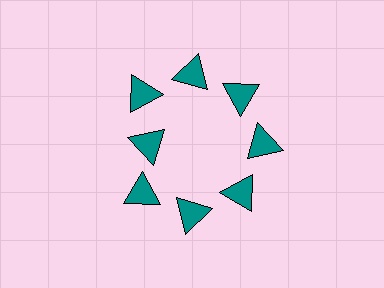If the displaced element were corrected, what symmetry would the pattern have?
It would have 8-fold rotational symmetry — the pattern would map onto itself every 45 degrees.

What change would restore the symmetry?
The symmetry would be restored by moving it outward, back onto the ring so that all 8 triangles sit at equal angles and equal distance from the center.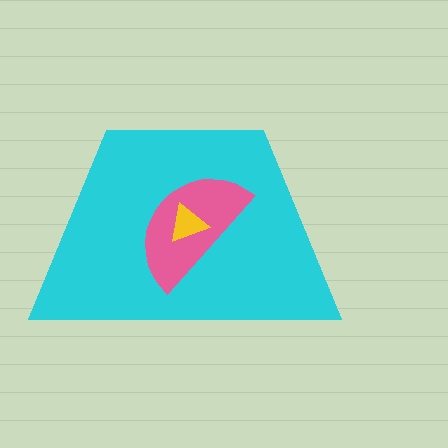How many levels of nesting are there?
3.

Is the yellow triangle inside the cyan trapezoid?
Yes.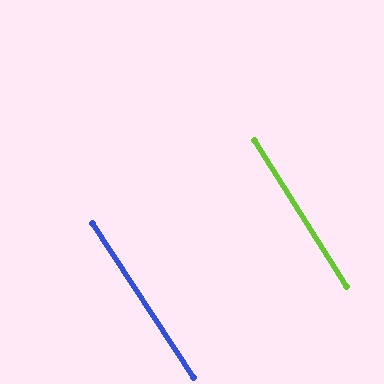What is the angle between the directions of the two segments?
Approximately 1 degree.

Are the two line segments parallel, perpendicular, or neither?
Parallel — their directions differ by only 1.0°.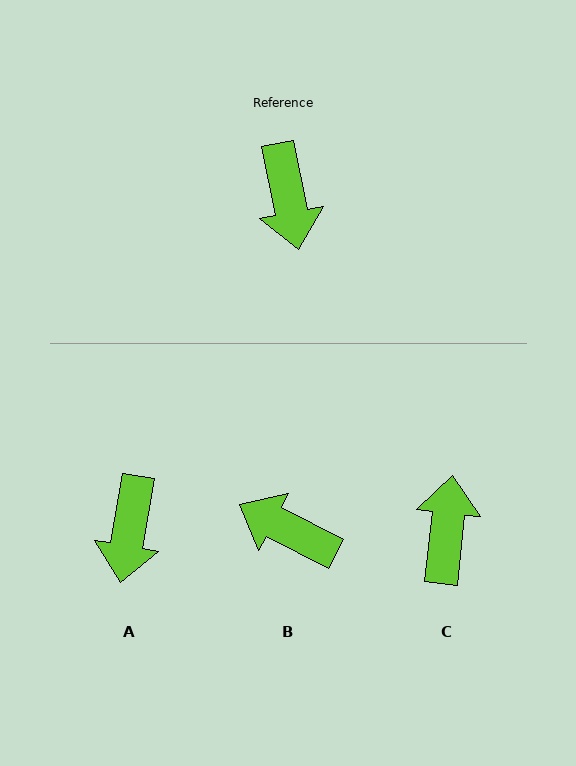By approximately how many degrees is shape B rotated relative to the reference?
Approximately 128 degrees clockwise.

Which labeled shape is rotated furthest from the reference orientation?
C, about 163 degrees away.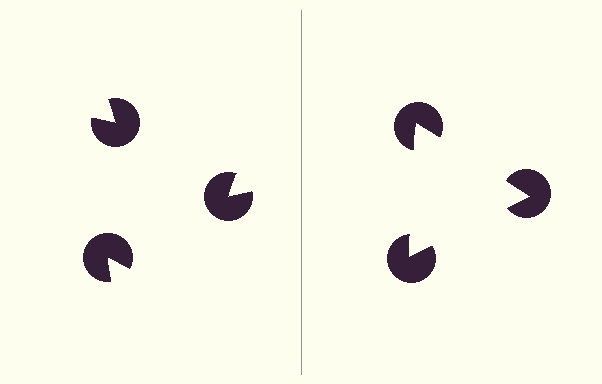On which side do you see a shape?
An illusory triangle appears on the right side. On the left side the wedge cuts are rotated, so no coherent shape forms.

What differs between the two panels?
The pac-man discs are positioned identically on both sides; only the wedge orientations differ. On the right they align to a triangle; on the left they are misaligned.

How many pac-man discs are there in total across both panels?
6 — 3 on each side.